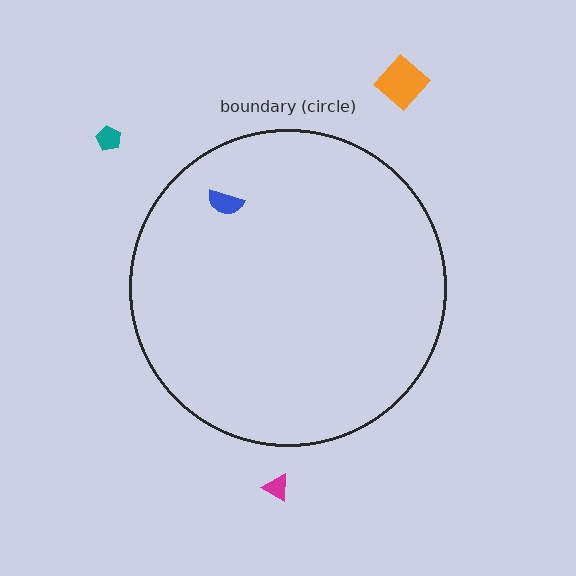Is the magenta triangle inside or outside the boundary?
Outside.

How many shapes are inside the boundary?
1 inside, 3 outside.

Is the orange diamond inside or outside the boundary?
Outside.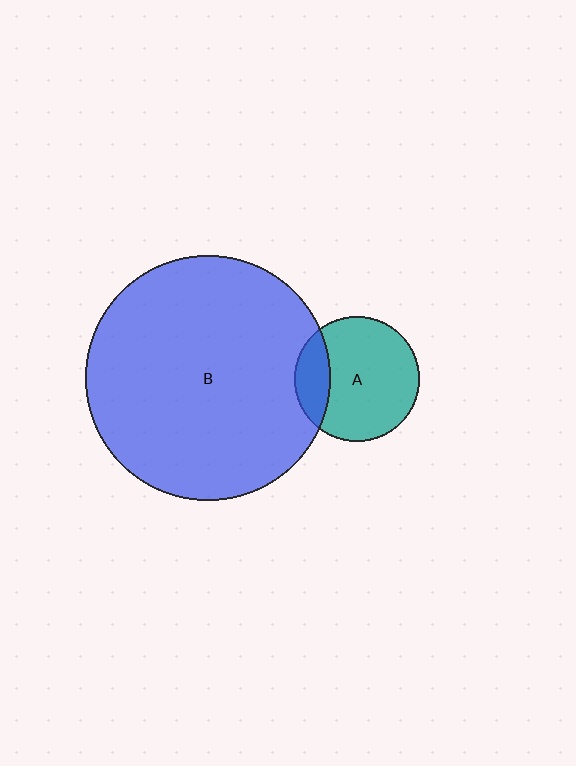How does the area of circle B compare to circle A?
Approximately 3.8 times.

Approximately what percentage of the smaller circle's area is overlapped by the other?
Approximately 20%.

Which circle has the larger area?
Circle B (blue).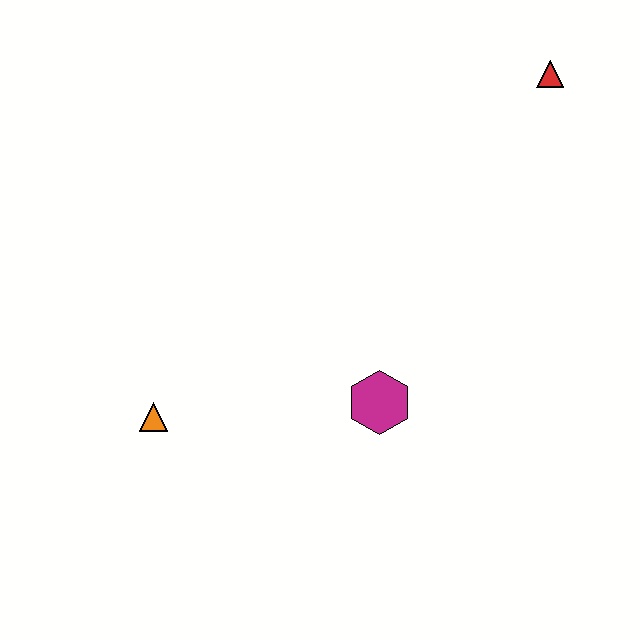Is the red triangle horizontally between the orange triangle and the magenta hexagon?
No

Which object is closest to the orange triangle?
The magenta hexagon is closest to the orange triangle.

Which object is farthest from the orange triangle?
The red triangle is farthest from the orange triangle.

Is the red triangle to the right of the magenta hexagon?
Yes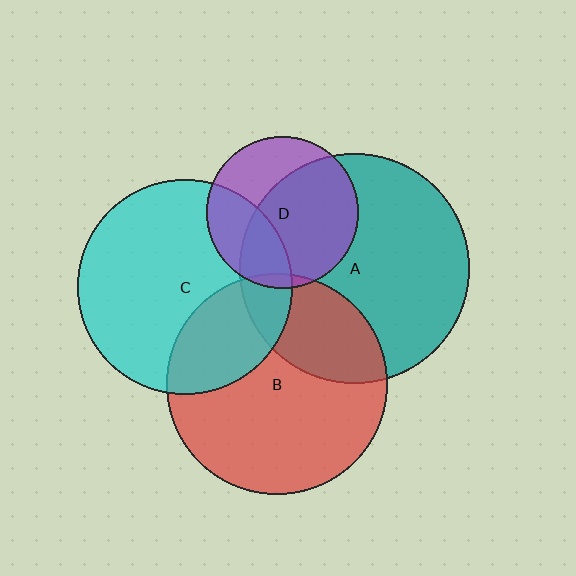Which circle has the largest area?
Circle A (teal).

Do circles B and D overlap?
Yes.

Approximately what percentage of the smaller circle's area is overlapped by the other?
Approximately 5%.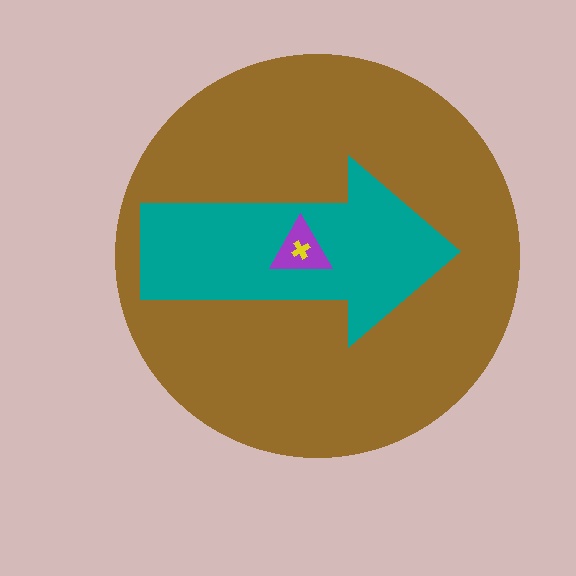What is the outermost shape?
The brown circle.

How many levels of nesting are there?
4.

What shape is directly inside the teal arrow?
The purple triangle.